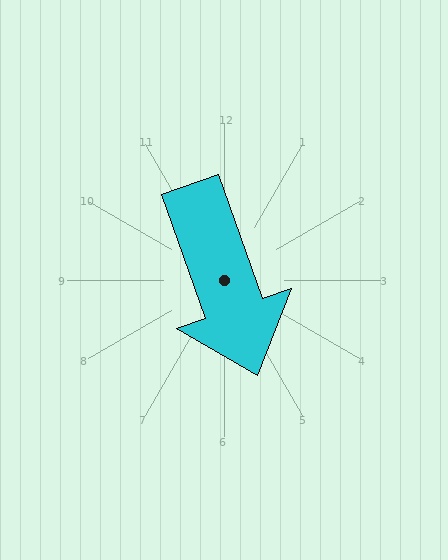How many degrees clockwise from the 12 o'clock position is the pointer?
Approximately 161 degrees.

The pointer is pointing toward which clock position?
Roughly 5 o'clock.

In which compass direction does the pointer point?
South.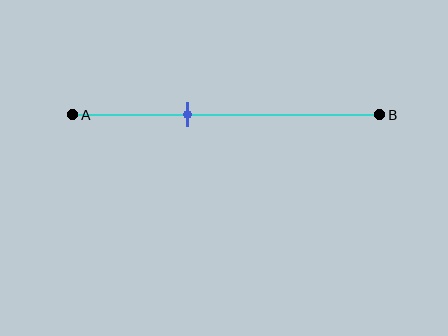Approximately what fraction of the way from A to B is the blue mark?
The blue mark is approximately 40% of the way from A to B.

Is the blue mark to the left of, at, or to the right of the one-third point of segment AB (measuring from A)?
The blue mark is to the right of the one-third point of segment AB.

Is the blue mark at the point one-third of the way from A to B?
No, the mark is at about 40% from A, not at the 33% one-third point.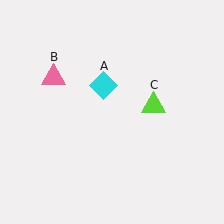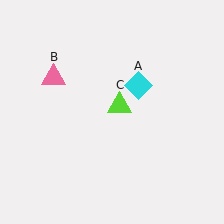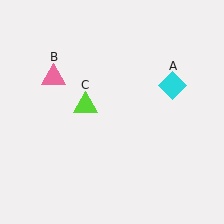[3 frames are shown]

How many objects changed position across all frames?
2 objects changed position: cyan diamond (object A), lime triangle (object C).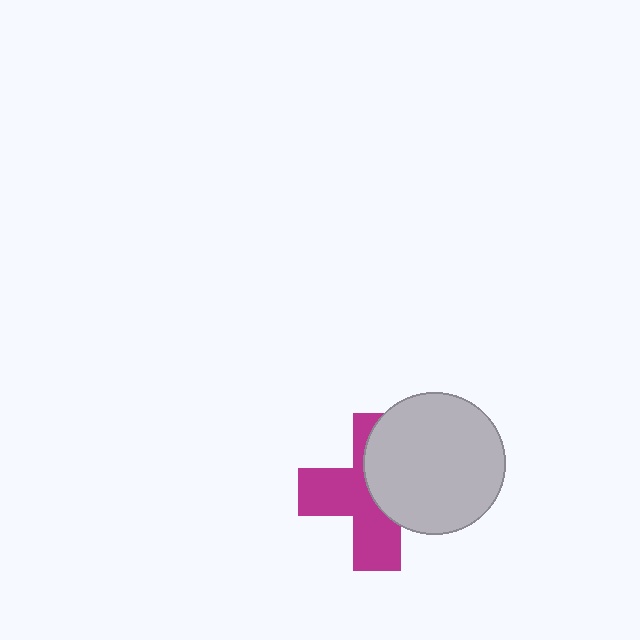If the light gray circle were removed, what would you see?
You would see the complete magenta cross.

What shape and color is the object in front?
The object in front is a light gray circle.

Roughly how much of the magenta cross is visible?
About half of it is visible (roughly 54%).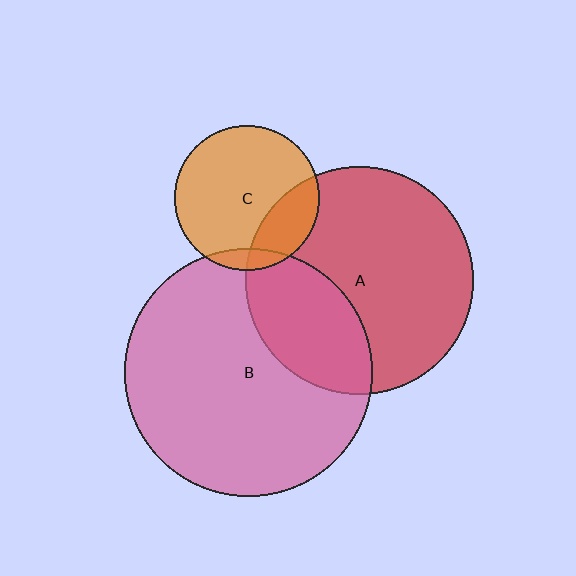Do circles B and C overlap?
Yes.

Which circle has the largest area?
Circle B (pink).